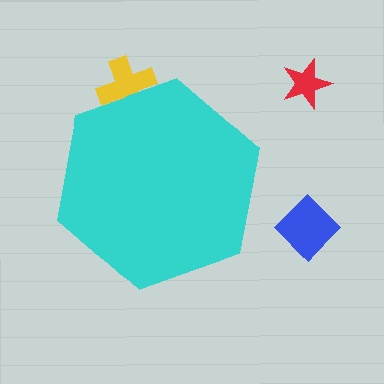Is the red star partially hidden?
No, the red star is fully visible.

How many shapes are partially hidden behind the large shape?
1 shape is partially hidden.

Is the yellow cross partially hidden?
Yes, the yellow cross is partially hidden behind the cyan hexagon.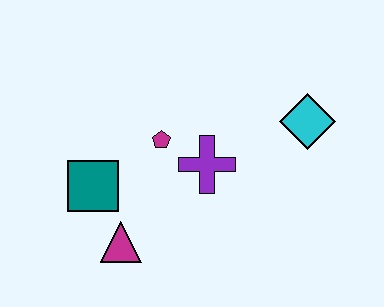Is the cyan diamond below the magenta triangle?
No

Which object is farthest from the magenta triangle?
The cyan diamond is farthest from the magenta triangle.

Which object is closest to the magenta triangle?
The teal square is closest to the magenta triangle.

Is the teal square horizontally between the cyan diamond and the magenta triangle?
No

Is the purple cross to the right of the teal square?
Yes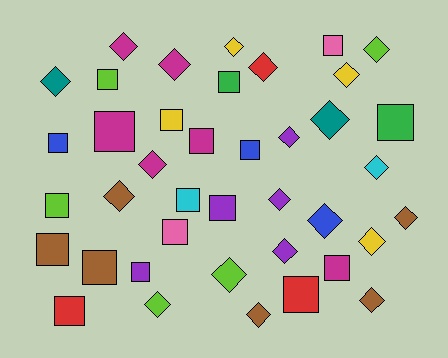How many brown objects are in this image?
There are 6 brown objects.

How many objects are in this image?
There are 40 objects.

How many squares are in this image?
There are 19 squares.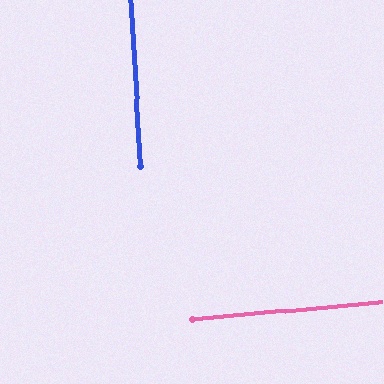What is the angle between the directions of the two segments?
Approximately 88 degrees.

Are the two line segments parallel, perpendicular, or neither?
Perpendicular — they meet at approximately 88°.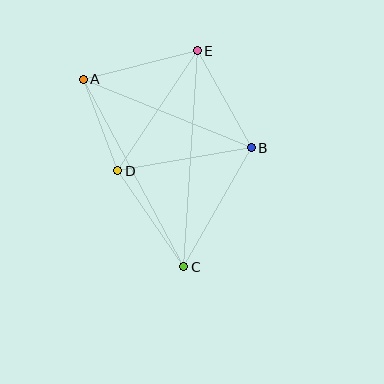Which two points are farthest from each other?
Points C and E are farthest from each other.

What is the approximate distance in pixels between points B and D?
The distance between B and D is approximately 135 pixels.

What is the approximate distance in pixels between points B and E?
The distance between B and E is approximately 111 pixels.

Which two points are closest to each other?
Points A and D are closest to each other.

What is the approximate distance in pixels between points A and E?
The distance between A and E is approximately 118 pixels.